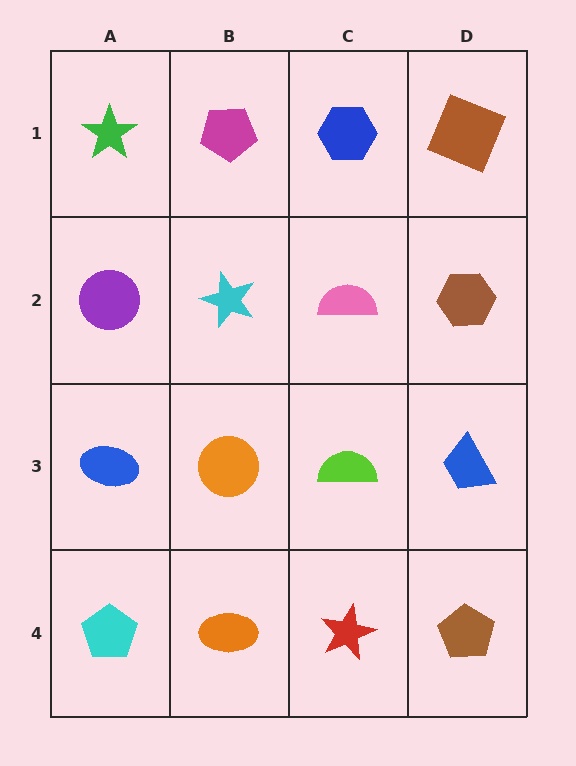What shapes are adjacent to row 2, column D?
A brown square (row 1, column D), a blue trapezoid (row 3, column D), a pink semicircle (row 2, column C).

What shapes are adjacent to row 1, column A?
A purple circle (row 2, column A), a magenta pentagon (row 1, column B).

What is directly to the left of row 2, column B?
A purple circle.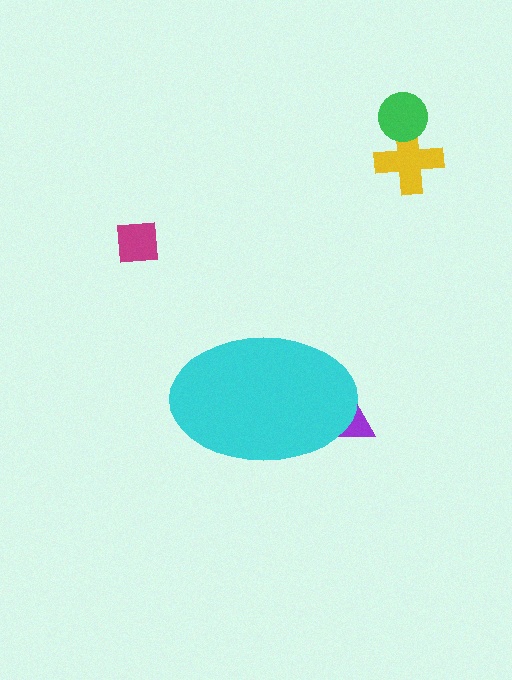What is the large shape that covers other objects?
A cyan ellipse.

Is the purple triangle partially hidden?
Yes, the purple triangle is partially hidden behind the cyan ellipse.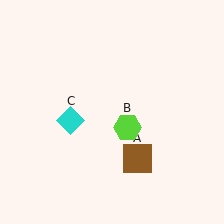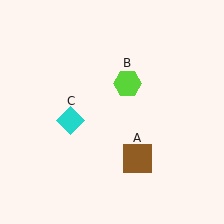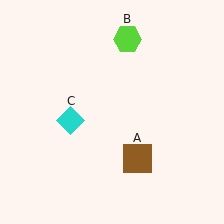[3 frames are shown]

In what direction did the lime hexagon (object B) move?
The lime hexagon (object B) moved up.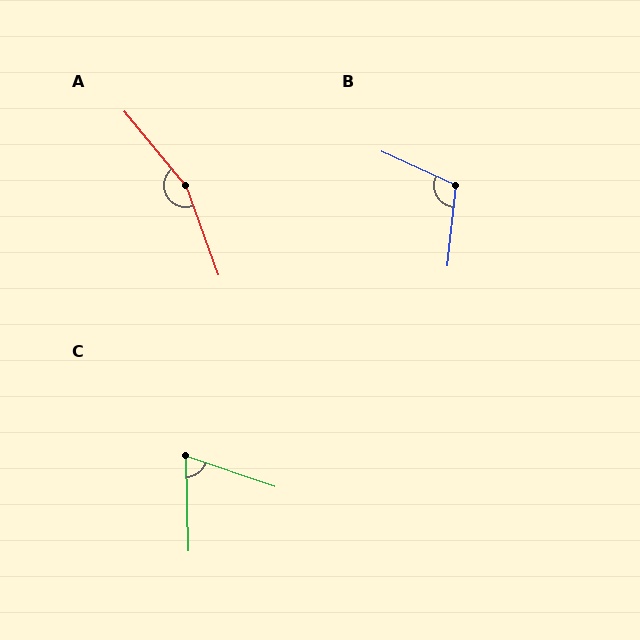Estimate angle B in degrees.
Approximately 108 degrees.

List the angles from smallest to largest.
C (69°), B (108°), A (160°).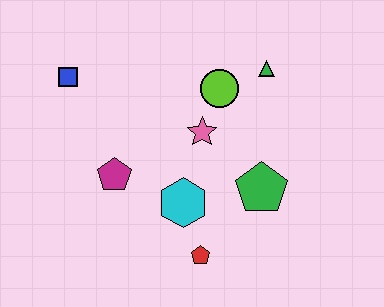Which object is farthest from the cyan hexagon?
The blue square is farthest from the cyan hexagon.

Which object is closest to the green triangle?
The lime circle is closest to the green triangle.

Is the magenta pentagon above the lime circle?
No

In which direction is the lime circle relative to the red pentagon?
The lime circle is above the red pentagon.